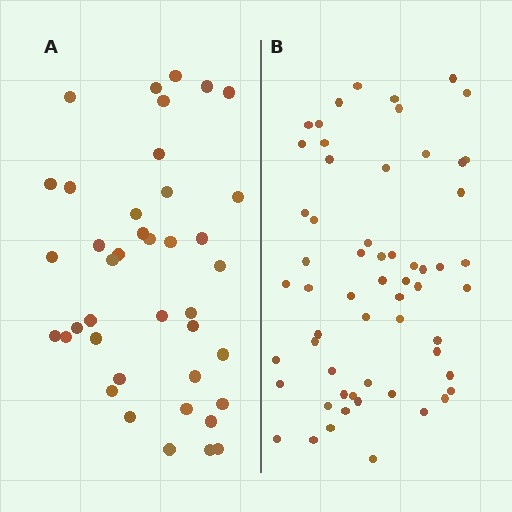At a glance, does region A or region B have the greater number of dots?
Region B (the right region) has more dots.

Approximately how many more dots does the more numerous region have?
Region B has approximately 20 more dots than region A.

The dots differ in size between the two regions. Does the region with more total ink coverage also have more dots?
No. Region A has more total ink coverage because its dots are larger, but region B actually contains more individual dots. Total area can be misleading — the number of items is what matters here.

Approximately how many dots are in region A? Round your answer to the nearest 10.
About 40 dots.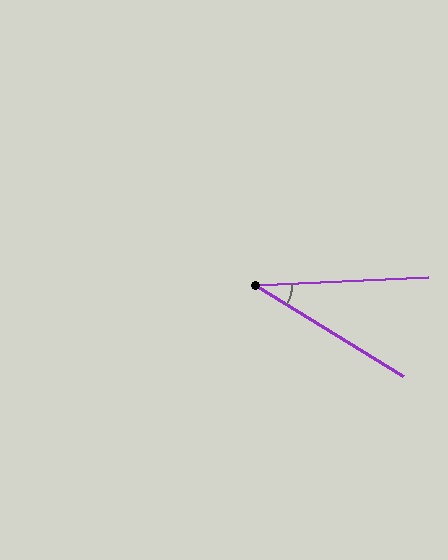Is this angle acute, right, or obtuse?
It is acute.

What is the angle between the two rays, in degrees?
Approximately 34 degrees.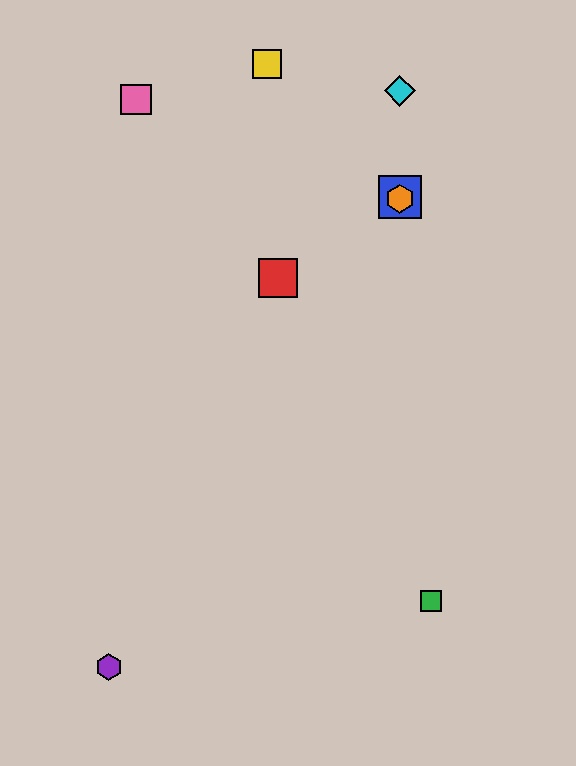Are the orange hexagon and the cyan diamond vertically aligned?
Yes, both are at x≈400.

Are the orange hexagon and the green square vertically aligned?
No, the orange hexagon is at x≈400 and the green square is at x≈431.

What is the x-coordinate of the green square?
The green square is at x≈431.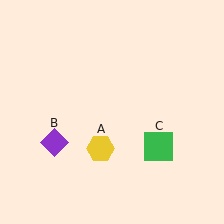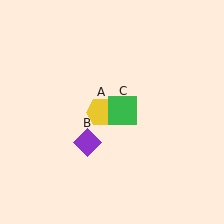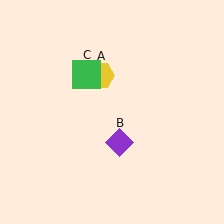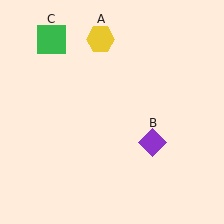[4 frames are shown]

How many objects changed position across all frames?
3 objects changed position: yellow hexagon (object A), purple diamond (object B), green square (object C).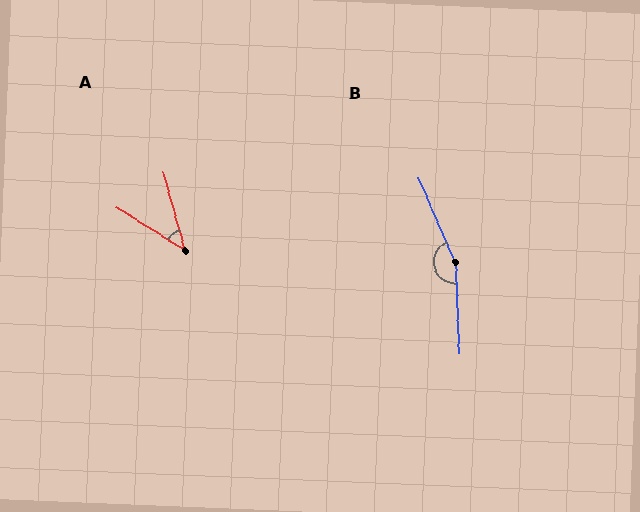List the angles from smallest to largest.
A (43°), B (159°).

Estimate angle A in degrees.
Approximately 43 degrees.